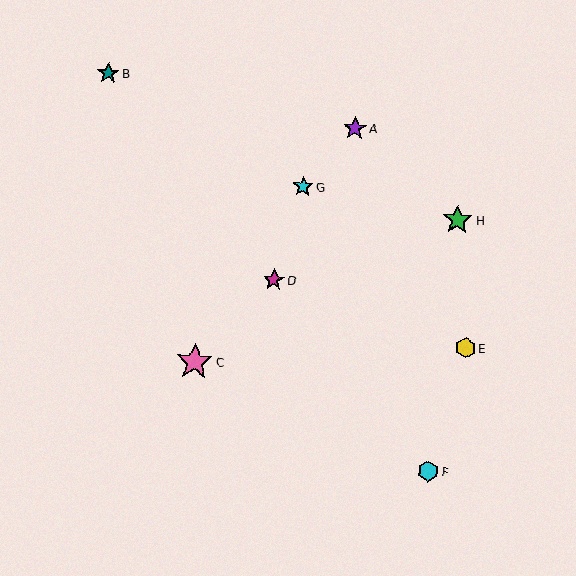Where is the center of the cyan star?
The center of the cyan star is at (303, 186).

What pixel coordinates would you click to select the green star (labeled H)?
Click at (458, 220) to select the green star H.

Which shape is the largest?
The pink star (labeled C) is the largest.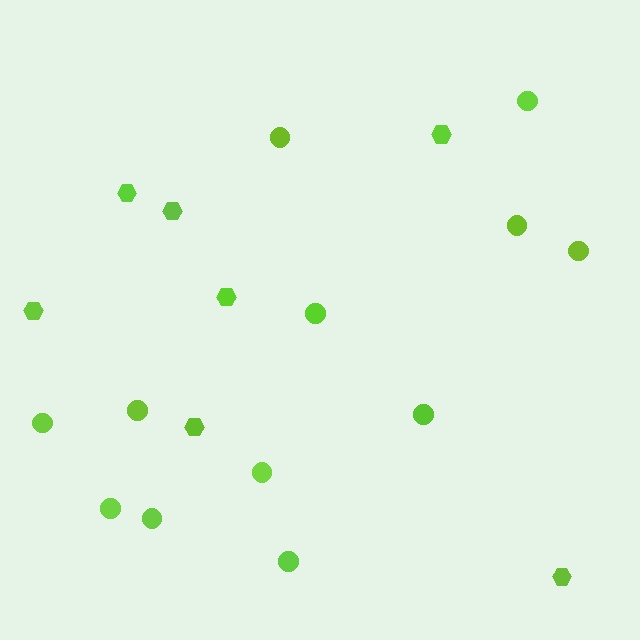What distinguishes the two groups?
There are 2 groups: one group of circles (12) and one group of hexagons (7).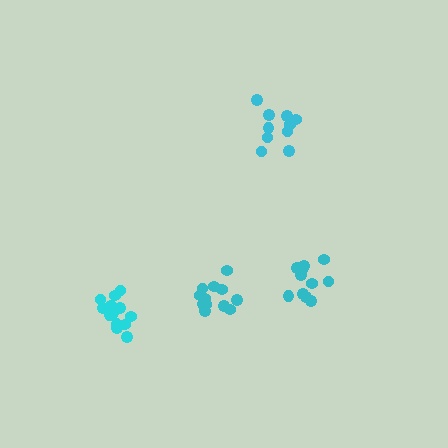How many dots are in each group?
Group 1: 12 dots, Group 2: 10 dots, Group 3: 11 dots, Group 4: 13 dots (46 total).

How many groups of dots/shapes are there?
There are 4 groups.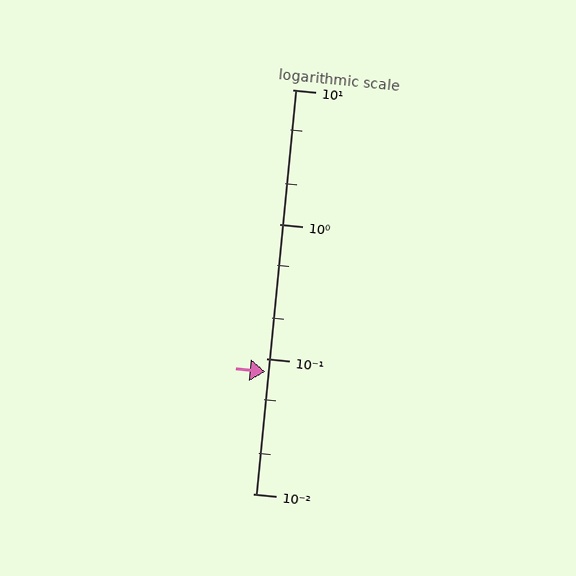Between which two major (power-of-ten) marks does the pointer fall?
The pointer is between 0.01 and 0.1.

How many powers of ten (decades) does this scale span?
The scale spans 3 decades, from 0.01 to 10.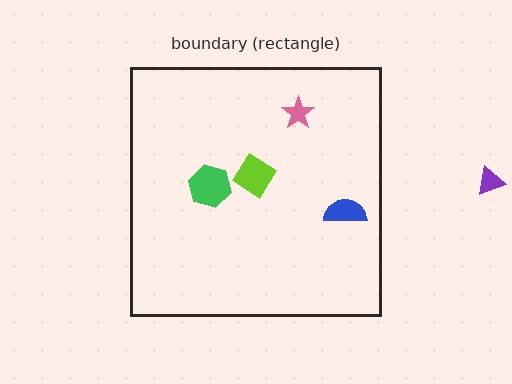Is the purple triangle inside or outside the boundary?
Outside.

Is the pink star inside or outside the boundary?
Inside.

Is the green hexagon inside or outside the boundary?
Inside.